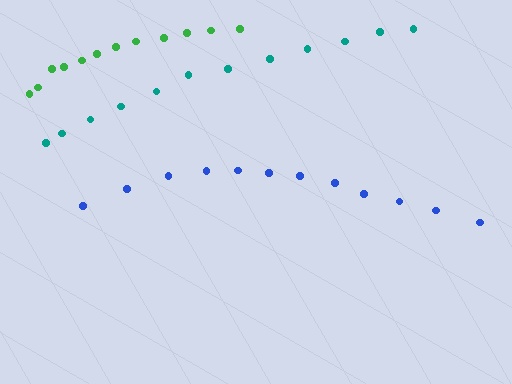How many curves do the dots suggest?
There are 3 distinct paths.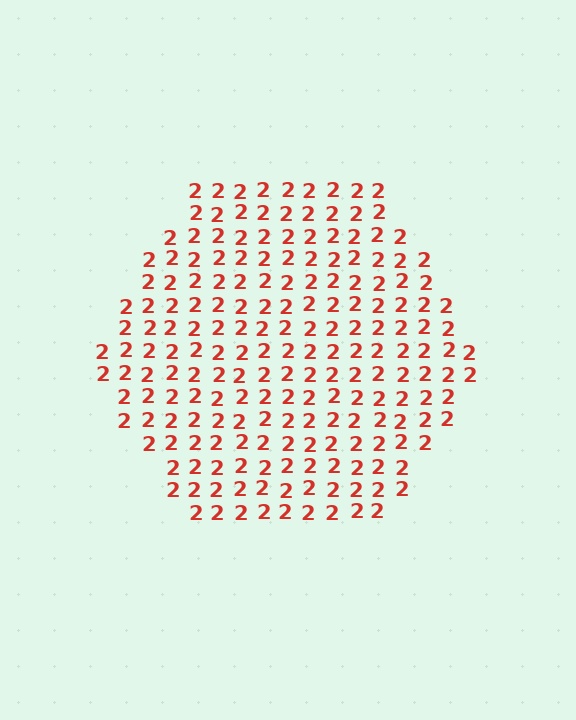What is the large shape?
The large shape is a hexagon.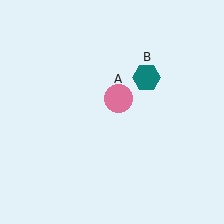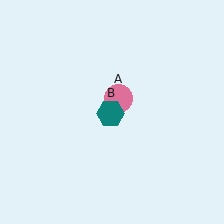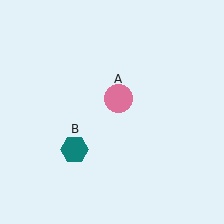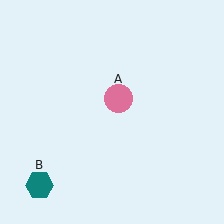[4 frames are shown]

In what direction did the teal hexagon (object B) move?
The teal hexagon (object B) moved down and to the left.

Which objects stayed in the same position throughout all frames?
Pink circle (object A) remained stationary.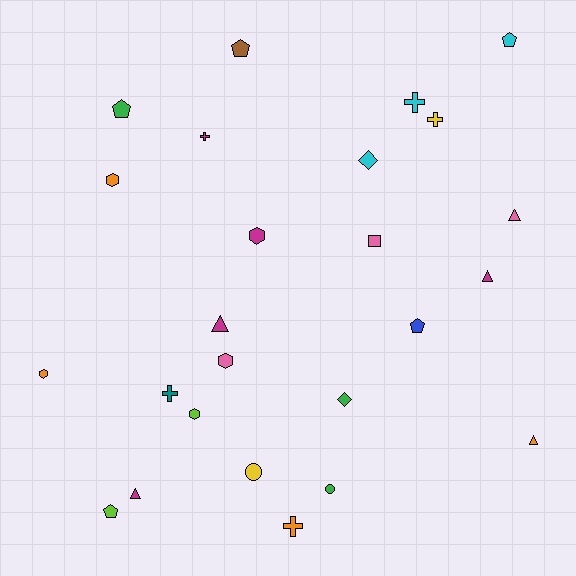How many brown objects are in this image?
There is 1 brown object.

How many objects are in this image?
There are 25 objects.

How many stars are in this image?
There are no stars.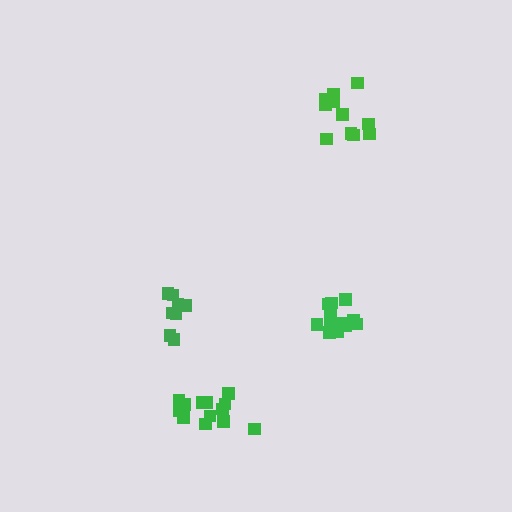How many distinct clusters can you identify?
There are 4 distinct clusters.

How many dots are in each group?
Group 1: 14 dots, Group 2: 13 dots, Group 3: 9 dots, Group 4: 11 dots (47 total).